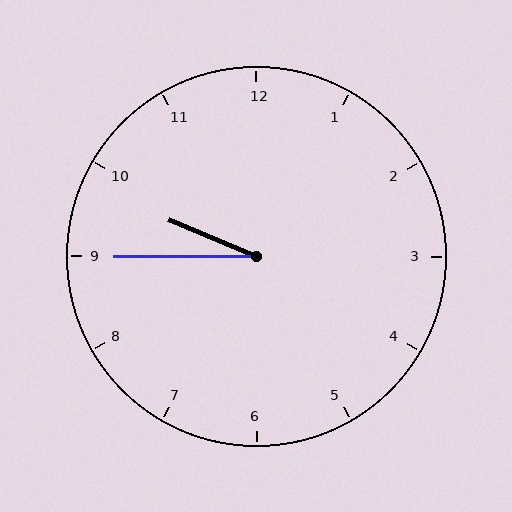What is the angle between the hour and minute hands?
Approximately 22 degrees.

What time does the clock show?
9:45.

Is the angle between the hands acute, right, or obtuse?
It is acute.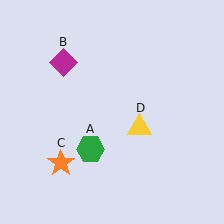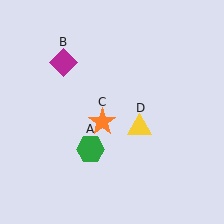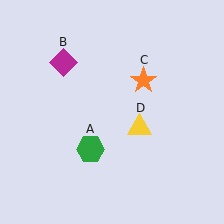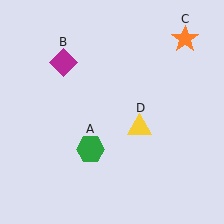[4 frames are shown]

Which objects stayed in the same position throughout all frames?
Green hexagon (object A) and magenta diamond (object B) and yellow triangle (object D) remained stationary.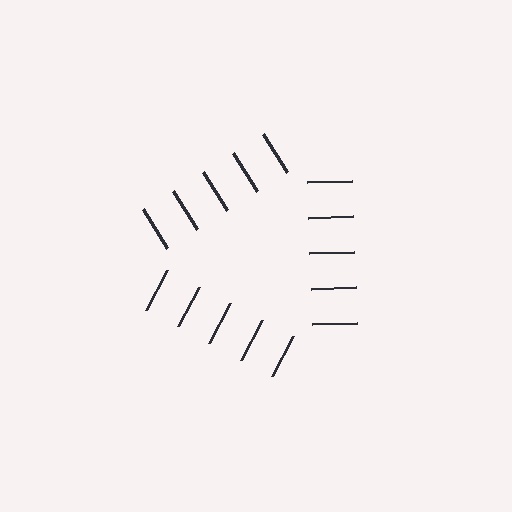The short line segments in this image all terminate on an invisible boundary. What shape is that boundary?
An illusory triangle — the line segments terminate on its edges but no continuous stroke is drawn.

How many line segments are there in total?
15 — 5 along each of the 3 edges.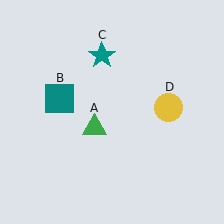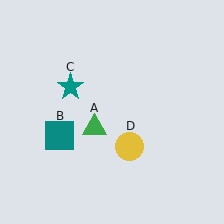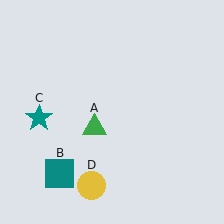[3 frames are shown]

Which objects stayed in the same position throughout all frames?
Green triangle (object A) remained stationary.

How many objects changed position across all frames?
3 objects changed position: teal square (object B), teal star (object C), yellow circle (object D).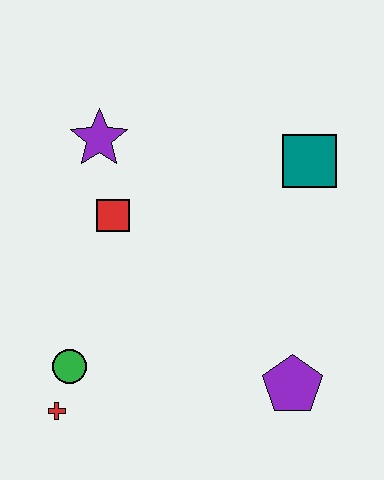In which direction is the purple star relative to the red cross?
The purple star is above the red cross.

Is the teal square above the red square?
Yes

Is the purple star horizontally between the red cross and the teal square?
Yes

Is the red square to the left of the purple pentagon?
Yes